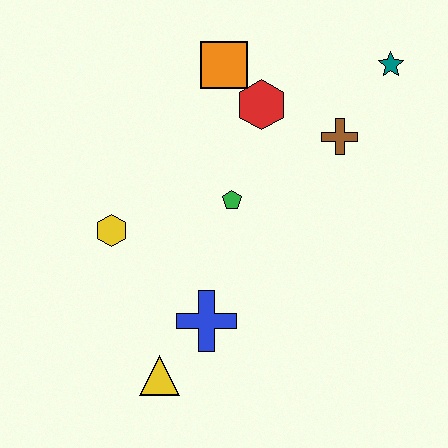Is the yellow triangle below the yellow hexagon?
Yes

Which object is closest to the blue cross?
The yellow triangle is closest to the blue cross.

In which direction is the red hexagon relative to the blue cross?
The red hexagon is above the blue cross.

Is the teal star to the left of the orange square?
No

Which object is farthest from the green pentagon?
The teal star is farthest from the green pentagon.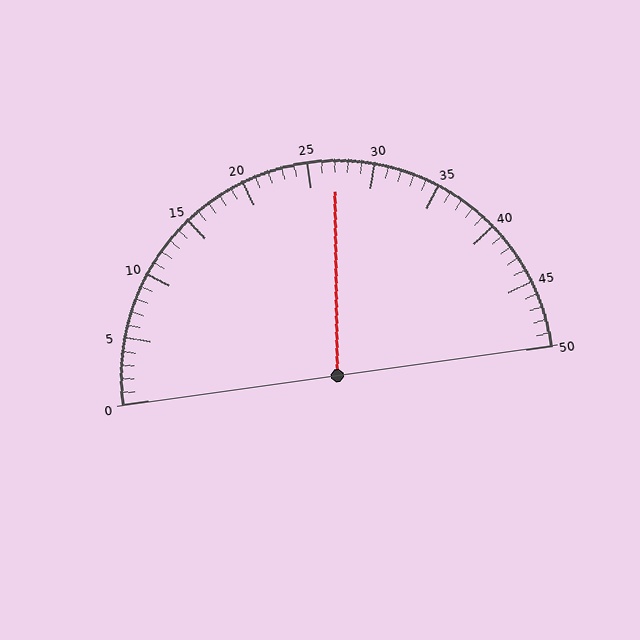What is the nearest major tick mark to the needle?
The nearest major tick mark is 25.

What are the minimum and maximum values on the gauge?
The gauge ranges from 0 to 50.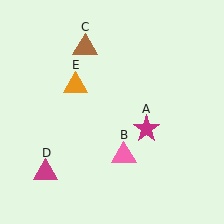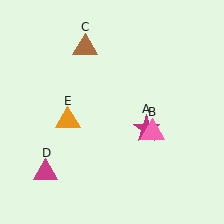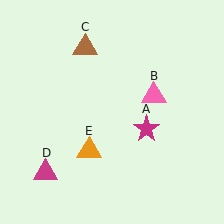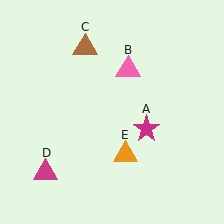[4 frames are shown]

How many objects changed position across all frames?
2 objects changed position: pink triangle (object B), orange triangle (object E).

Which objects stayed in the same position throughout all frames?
Magenta star (object A) and brown triangle (object C) and magenta triangle (object D) remained stationary.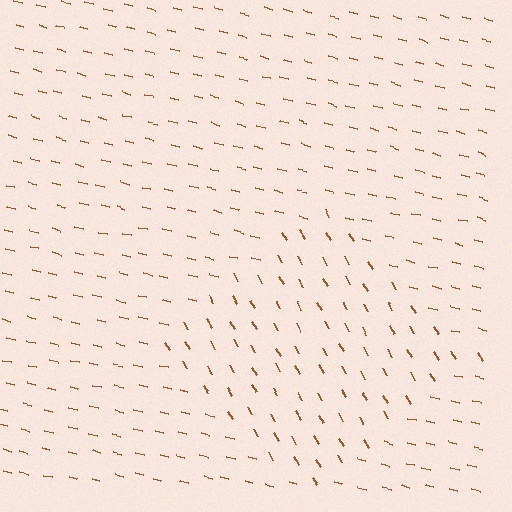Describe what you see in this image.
The image is filled with small brown line segments. A diamond region in the image has lines oriented differently from the surrounding lines, creating a visible texture boundary.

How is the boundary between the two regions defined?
The boundary is defined purely by a change in line orientation (approximately 45 degrees difference). All lines are the same color and thickness.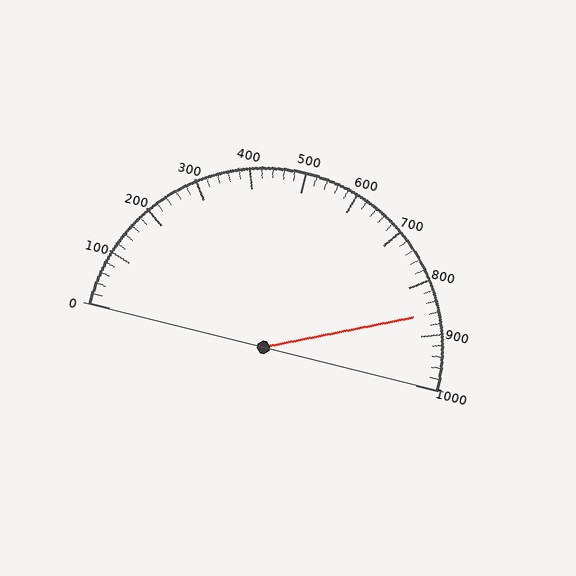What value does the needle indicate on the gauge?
The needle indicates approximately 860.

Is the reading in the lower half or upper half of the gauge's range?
The reading is in the upper half of the range (0 to 1000).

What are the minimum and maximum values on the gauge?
The gauge ranges from 0 to 1000.